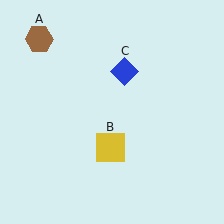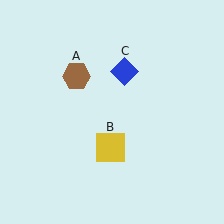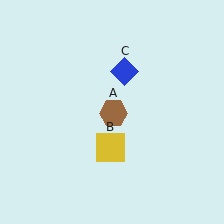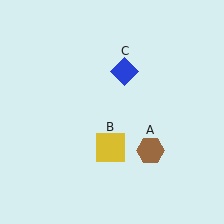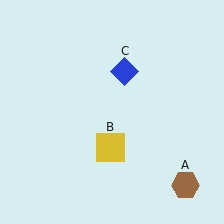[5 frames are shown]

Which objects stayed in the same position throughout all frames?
Yellow square (object B) and blue diamond (object C) remained stationary.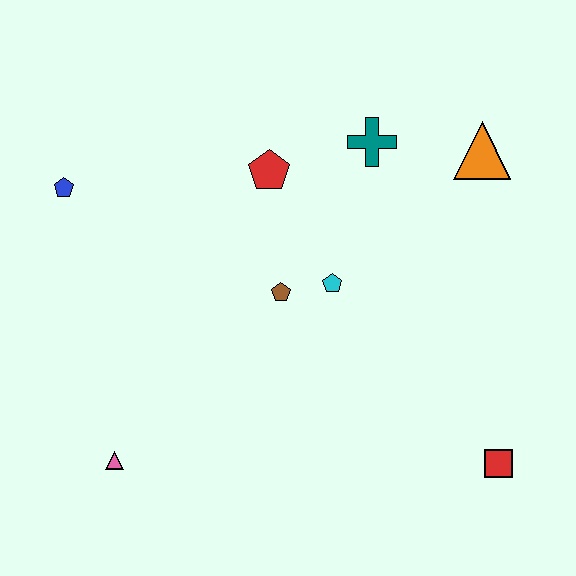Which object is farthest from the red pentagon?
The red square is farthest from the red pentagon.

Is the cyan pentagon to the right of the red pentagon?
Yes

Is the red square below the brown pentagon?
Yes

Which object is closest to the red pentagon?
The teal cross is closest to the red pentagon.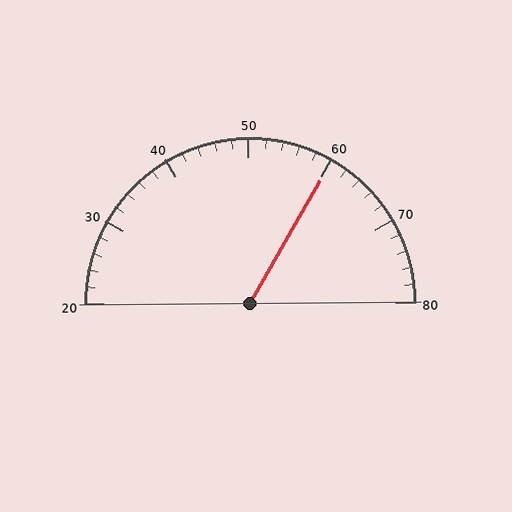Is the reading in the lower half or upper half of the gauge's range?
The reading is in the upper half of the range (20 to 80).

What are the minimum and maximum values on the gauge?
The gauge ranges from 20 to 80.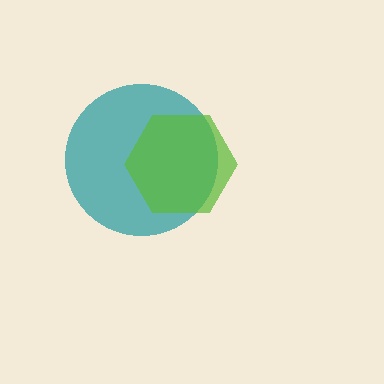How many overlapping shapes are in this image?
There are 2 overlapping shapes in the image.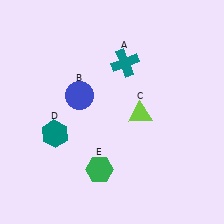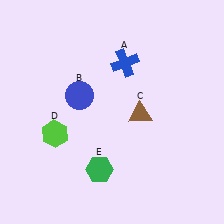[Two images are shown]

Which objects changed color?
A changed from teal to blue. C changed from lime to brown. D changed from teal to lime.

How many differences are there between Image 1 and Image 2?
There are 3 differences between the two images.